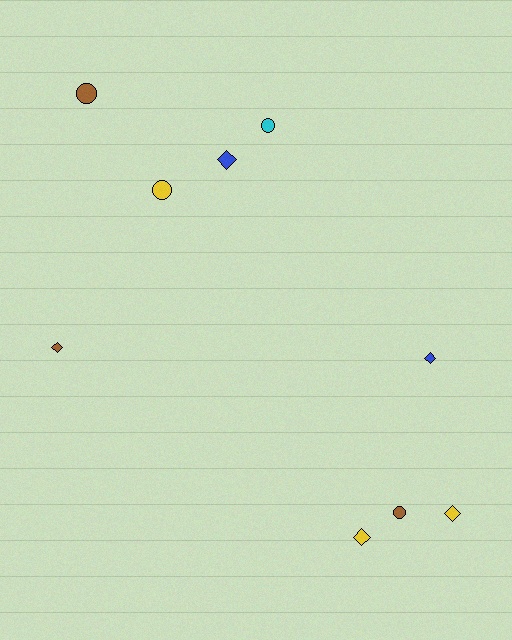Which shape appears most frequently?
Diamond, with 5 objects.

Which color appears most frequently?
Brown, with 3 objects.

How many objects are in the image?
There are 9 objects.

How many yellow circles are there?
There is 1 yellow circle.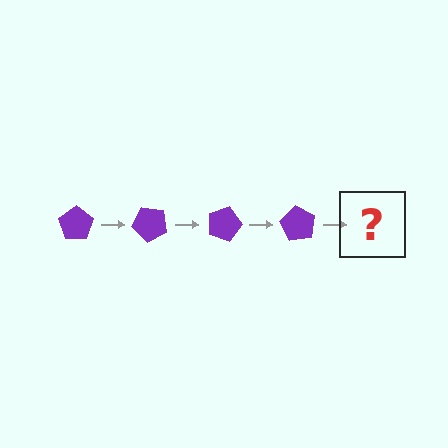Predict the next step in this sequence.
The next step is a purple pentagon rotated 180 degrees.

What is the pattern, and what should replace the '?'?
The pattern is that the pentagon rotates 45 degrees each step. The '?' should be a purple pentagon rotated 180 degrees.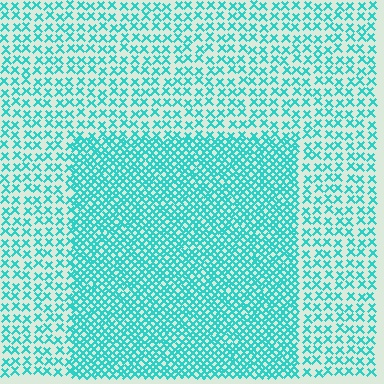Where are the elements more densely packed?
The elements are more densely packed inside the rectangle boundary.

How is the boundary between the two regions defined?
The boundary is defined by a change in element density (approximately 2.2x ratio). All elements are the same color, size, and shape.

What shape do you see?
I see a rectangle.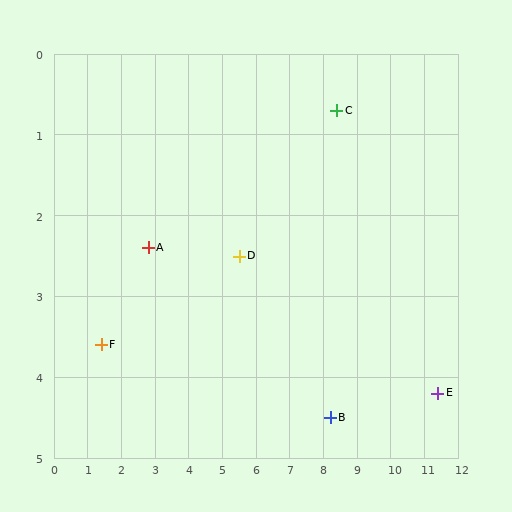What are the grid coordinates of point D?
Point D is at approximately (5.5, 2.5).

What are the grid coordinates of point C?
Point C is at approximately (8.4, 0.7).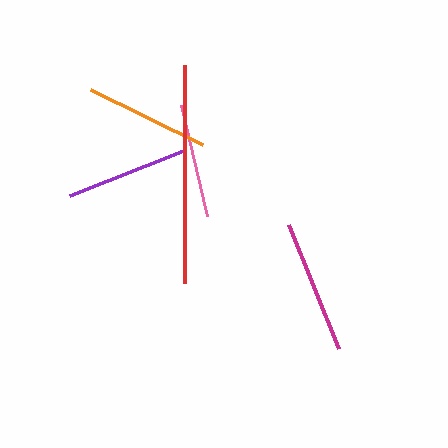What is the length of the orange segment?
The orange segment is approximately 125 pixels long.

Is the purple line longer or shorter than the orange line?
The orange line is longer than the purple line.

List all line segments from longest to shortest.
From longest to shortest: red, magenta, orange, purple, pink.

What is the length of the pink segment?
The pink segment is approximately 115 pixels long.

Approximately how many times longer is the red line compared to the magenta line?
The red line is approximately 1.6 times the length of the magenta line.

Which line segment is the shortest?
The pink line is the shortest at approximately 115 pixels.